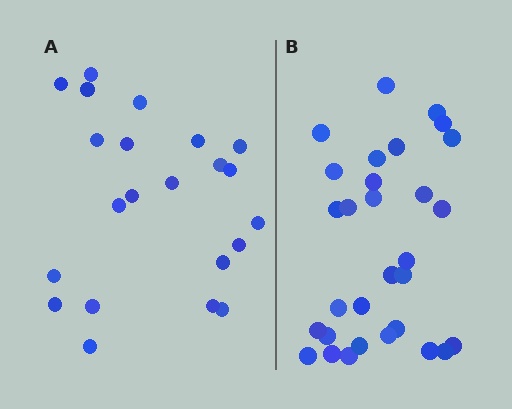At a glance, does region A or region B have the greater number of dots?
Region B (the right region) has more dots.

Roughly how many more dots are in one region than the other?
Region B has roughly 8 or so more dots than region A.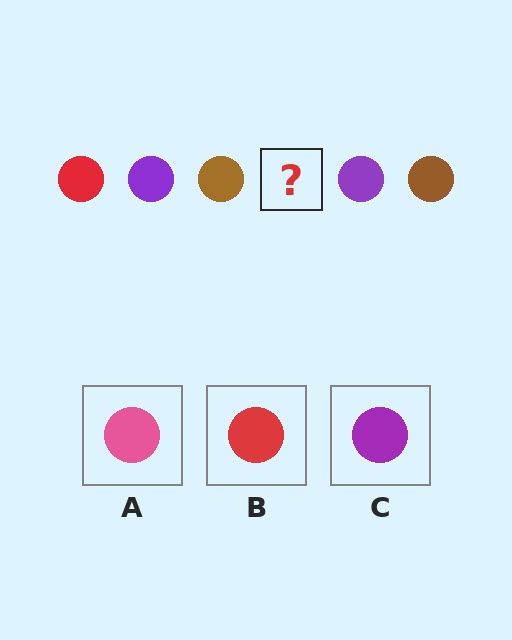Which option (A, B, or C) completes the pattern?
B.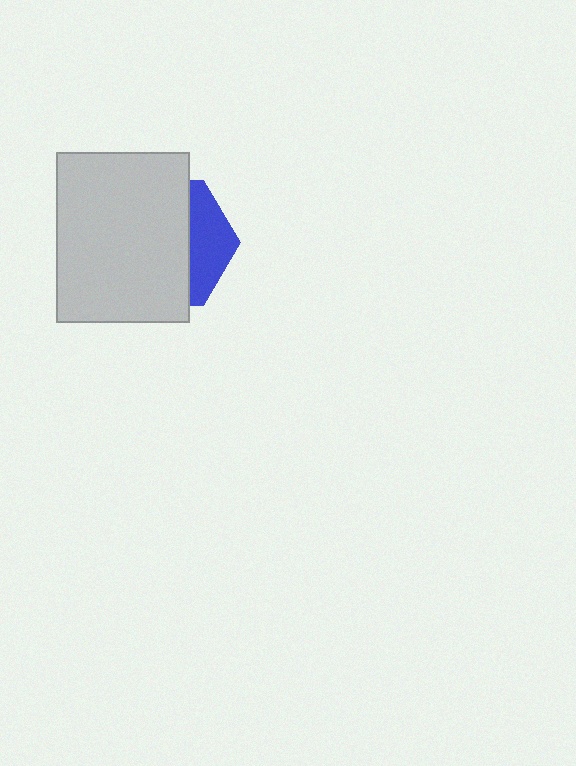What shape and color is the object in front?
The object in front is a light gray rectangle.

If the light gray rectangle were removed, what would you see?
You would see the complete blue hexagon.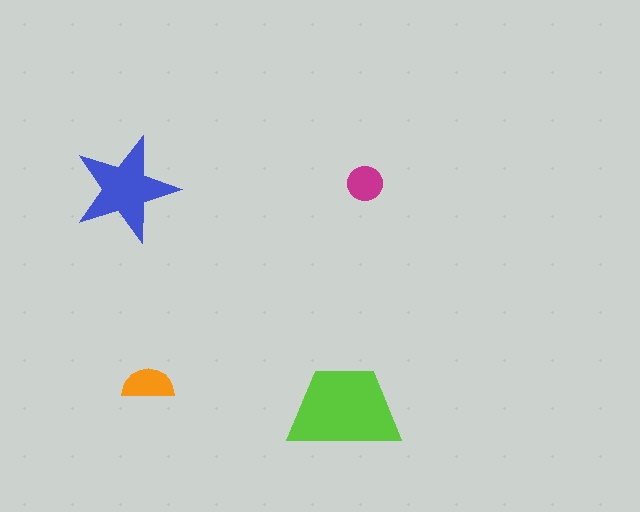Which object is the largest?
The lime trapezoid.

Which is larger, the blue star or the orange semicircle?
The blue star.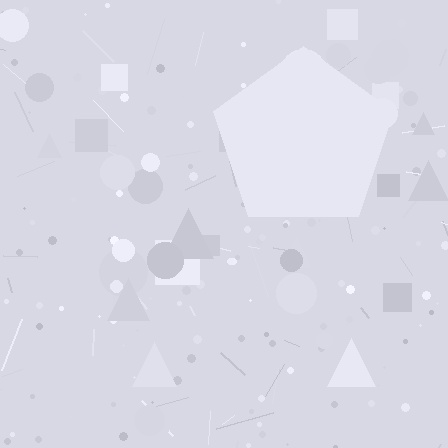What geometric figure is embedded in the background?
A pentagon is embedded in the background.